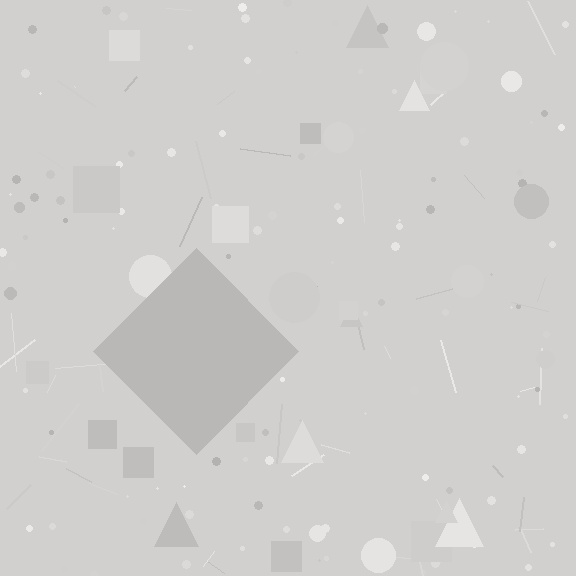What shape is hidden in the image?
A diamond is hidden in the image.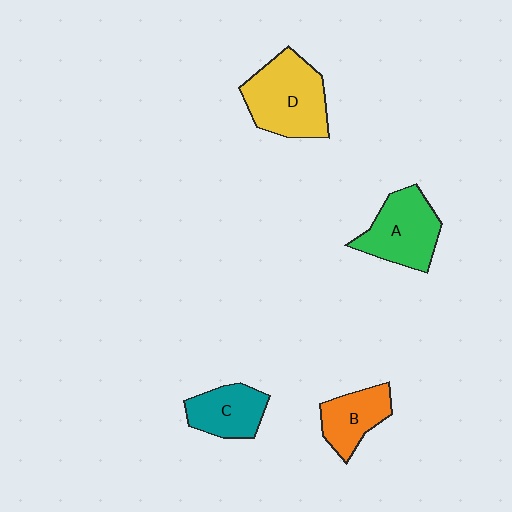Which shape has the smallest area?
Shape B (orange).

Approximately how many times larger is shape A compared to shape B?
Approximately 1.4 times.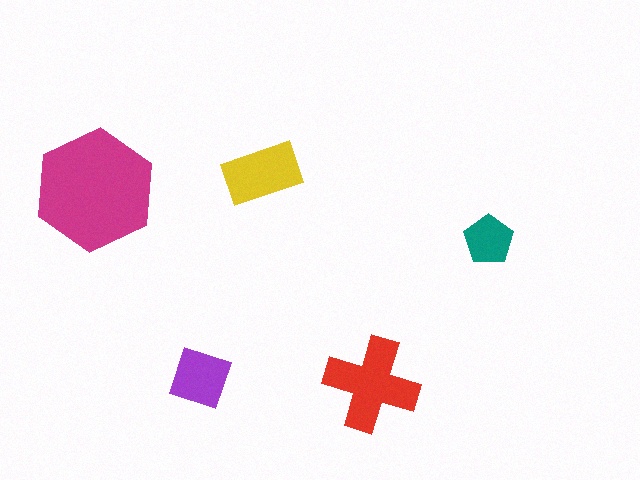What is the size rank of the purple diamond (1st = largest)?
4th.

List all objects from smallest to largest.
The teal pentagon, the purple diamond, the yellow rectangle, the red cross, the magenta hexagon.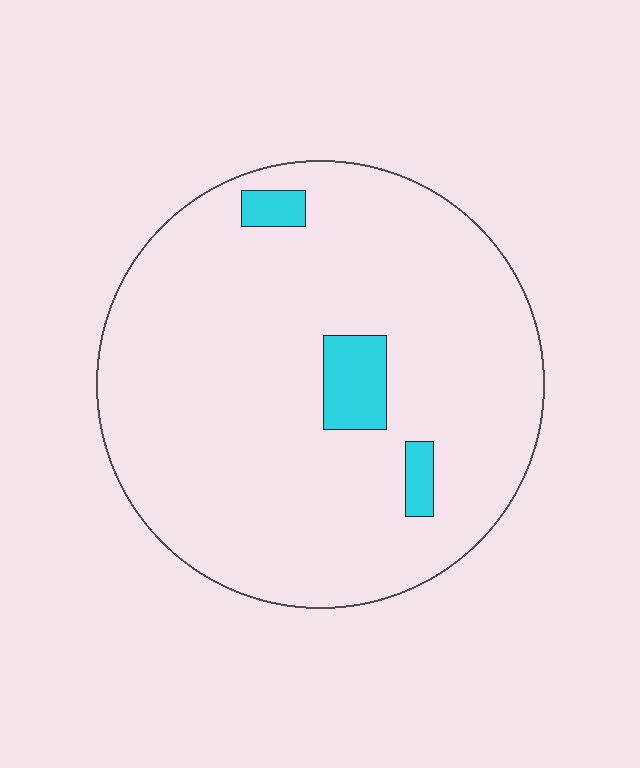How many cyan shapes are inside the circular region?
3.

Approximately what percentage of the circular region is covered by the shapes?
Approximately 5%.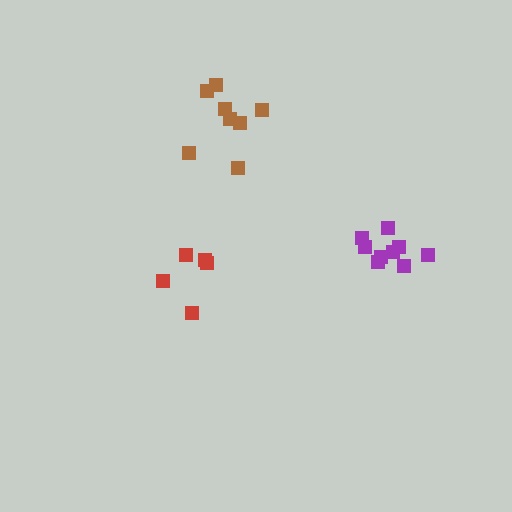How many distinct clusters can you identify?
There are 3 distinct clusters.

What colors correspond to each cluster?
The clusters are colored: red, purple, brown.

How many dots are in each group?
Group 1: 5 dots, Group 2: 9 dots, Group 3: 8 dots (22 total).